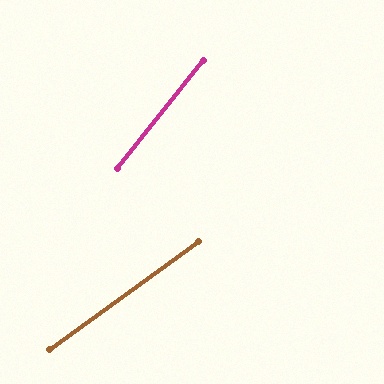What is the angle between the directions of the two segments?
Approximately 16 degrees.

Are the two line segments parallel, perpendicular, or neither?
Neither parallel nor perpendicular — they differ by about 16°.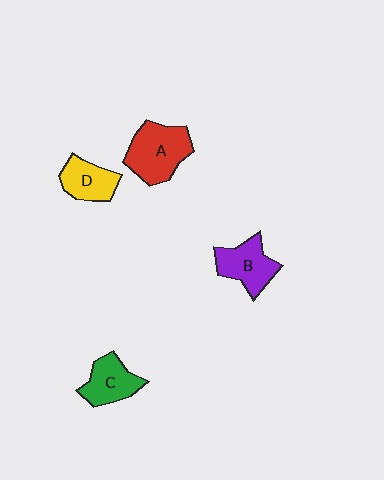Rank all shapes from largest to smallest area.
From largest to smallest: A (red), B (purple), C (green), D (yellow).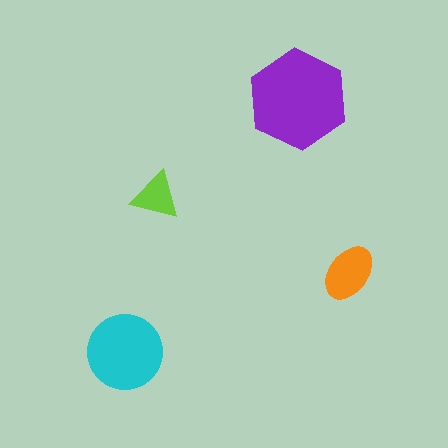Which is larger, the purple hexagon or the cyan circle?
The purple hexagon.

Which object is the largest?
The purple hexagon.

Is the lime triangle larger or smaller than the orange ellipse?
Smaller.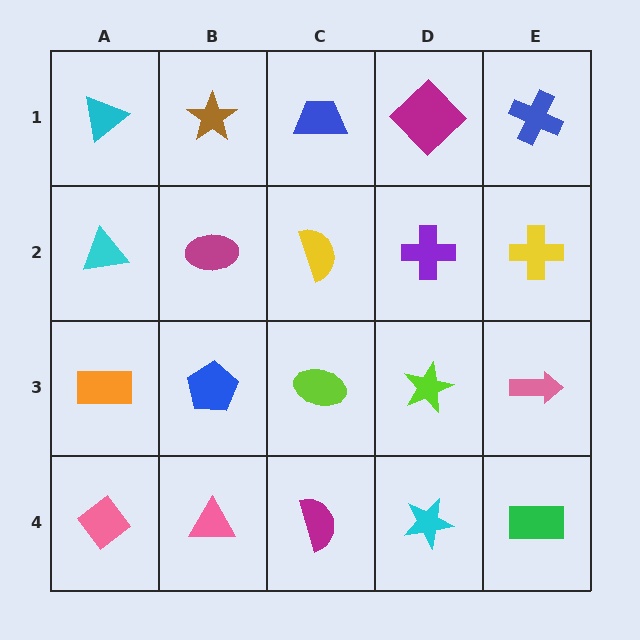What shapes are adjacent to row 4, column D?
A lime star (row 3, column D), a magenta semicircle (row 4, column C), a green rectangle (row 4, column E).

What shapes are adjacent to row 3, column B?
A magenta ellipse (row 2, column B), a pink triangle (row 4, column B), an orange rectangle (row 3, column A), a lime ellipse (row 3, column C).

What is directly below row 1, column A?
A cyan triangle.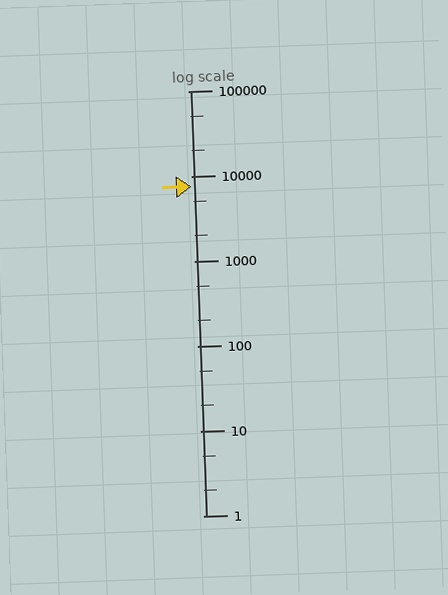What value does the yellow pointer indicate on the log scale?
The pointer indicates approximately 7500.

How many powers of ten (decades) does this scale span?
The scale spans 5 decades, from 1 to 100000.